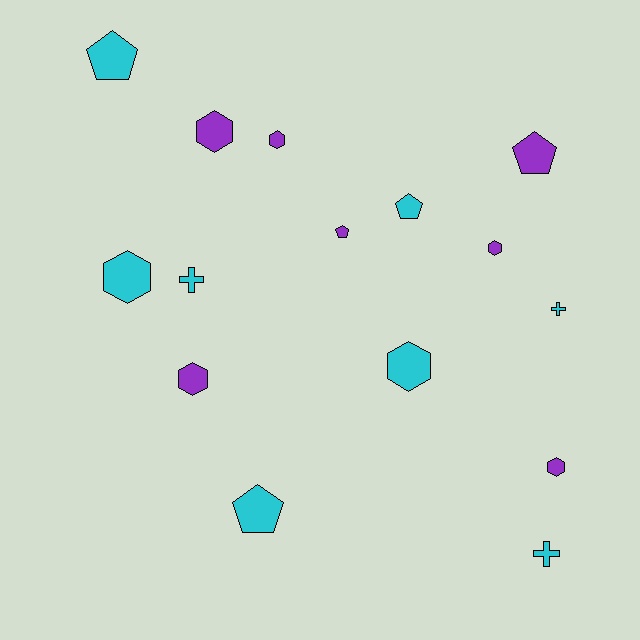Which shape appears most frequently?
Hexagon, with 7 objects.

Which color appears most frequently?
Cyan, with 8 objects.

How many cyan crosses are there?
There are 3 cyan crosses.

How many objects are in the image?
There are 15 objects.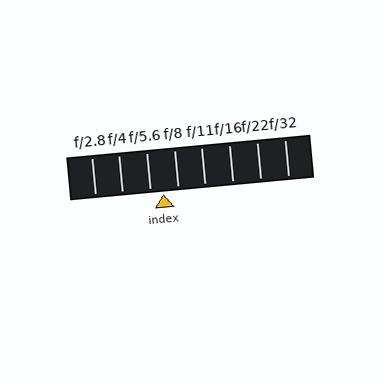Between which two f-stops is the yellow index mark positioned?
The index mark is between f/5.6 and f/8.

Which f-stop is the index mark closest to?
The index mark is closest to f/5.6.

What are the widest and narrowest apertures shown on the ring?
The widest aperture shown is f/2.8 and the narrowest is f/32.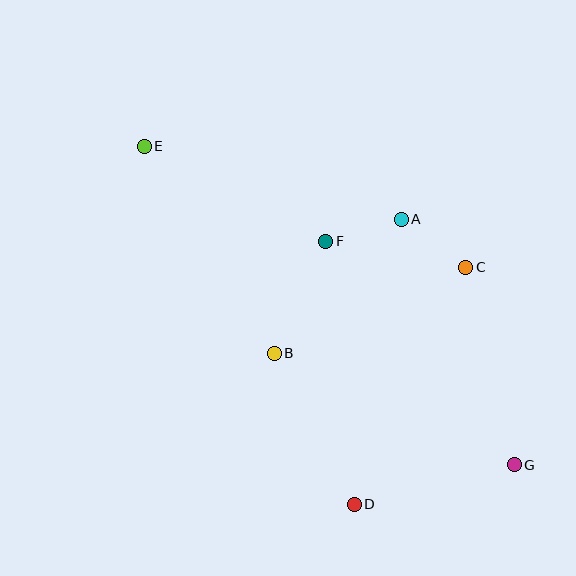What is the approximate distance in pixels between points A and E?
The distance between A and E is approximately 267 pixels.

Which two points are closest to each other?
Points A and F are closest to each other.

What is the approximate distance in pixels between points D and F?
The distance between D and F is approximately 264 pixels.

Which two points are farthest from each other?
Points E and G are farthest from each other.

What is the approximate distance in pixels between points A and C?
The distance between A and C is approximately 80 pixels.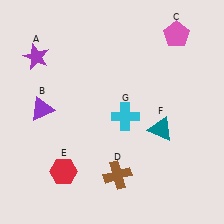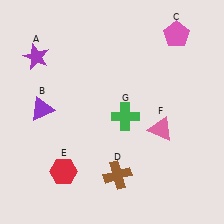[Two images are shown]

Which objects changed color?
F changed from teal to pink. G changed from cyan to green.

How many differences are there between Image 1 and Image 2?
There are 2 differences between the two images.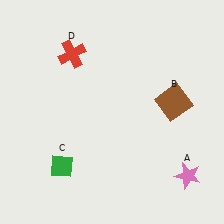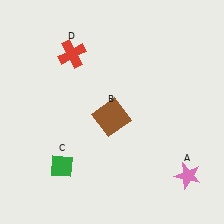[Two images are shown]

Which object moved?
The brown square (B) moved left.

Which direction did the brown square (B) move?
The brown square (B) moved left.